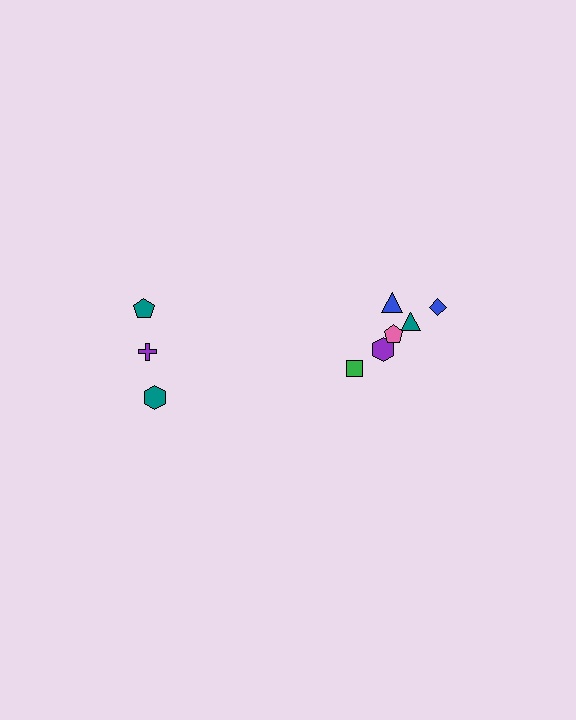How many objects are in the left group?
There are 3 objects.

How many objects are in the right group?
There are 6 objects.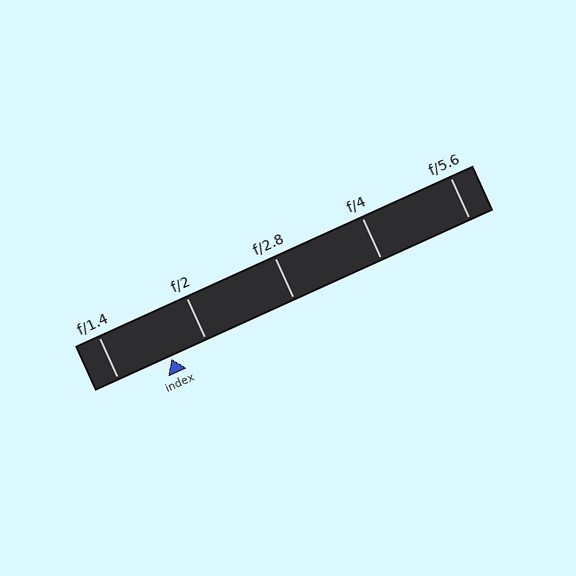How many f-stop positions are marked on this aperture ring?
There are 5 f-stop positions marked.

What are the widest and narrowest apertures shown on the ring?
The widest aperture shown is f/1.4 and the narrowest is f/5.6.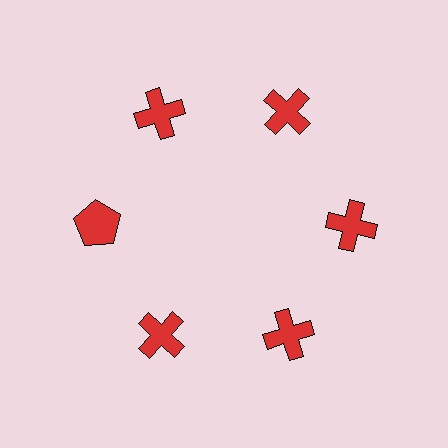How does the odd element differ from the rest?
It has a different shape: pentagon instead of cross.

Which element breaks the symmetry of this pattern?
The red pentagon at roughly the 9 o'clock position breaks the symmetry. All other shapes are red crosses.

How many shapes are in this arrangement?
There are 6 shapes arranged in a ring pattern.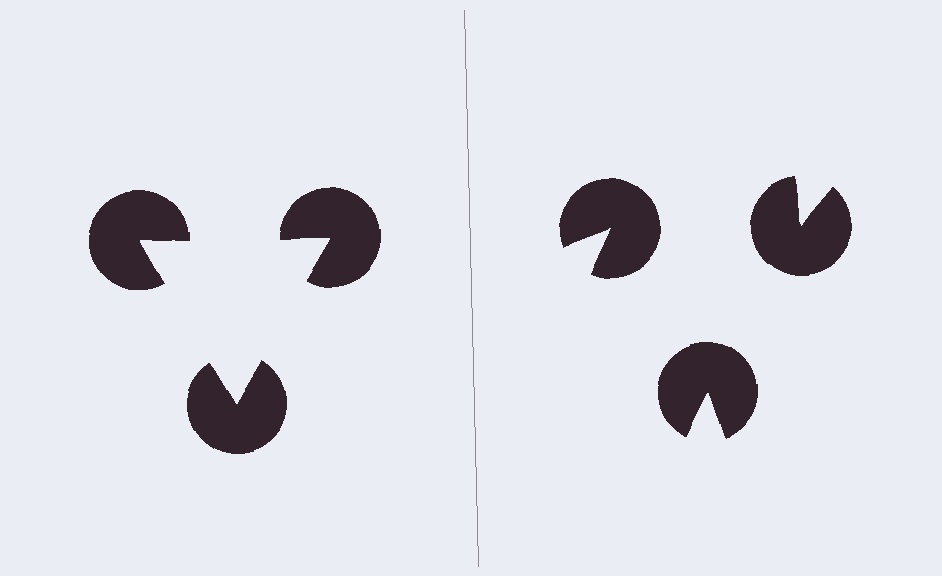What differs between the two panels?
The pac-man discs are positioned identically on both sides; only the wedge orientations differ. On the left they align to a triangle; on the right they are misaligned.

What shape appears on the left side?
An illusory triangle.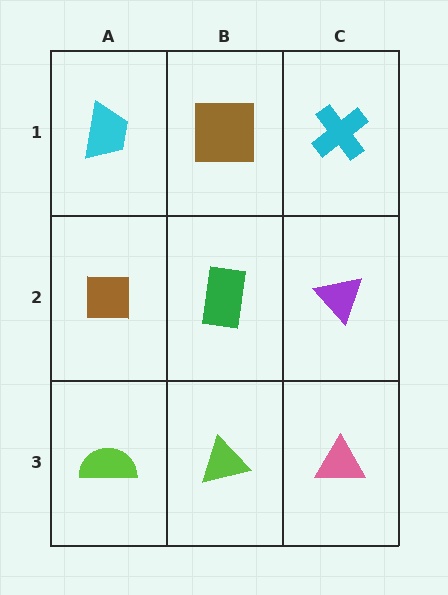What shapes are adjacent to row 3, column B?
A green rectangle (row 2, column B), a lime semicircle (row 3, column A), a pink triangle (row 3, column C).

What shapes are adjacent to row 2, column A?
A cyan trapezoid (row 1, column A), a lime semicircle (row 3, column A), a green rectangle (row 2, column B).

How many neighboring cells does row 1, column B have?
3.